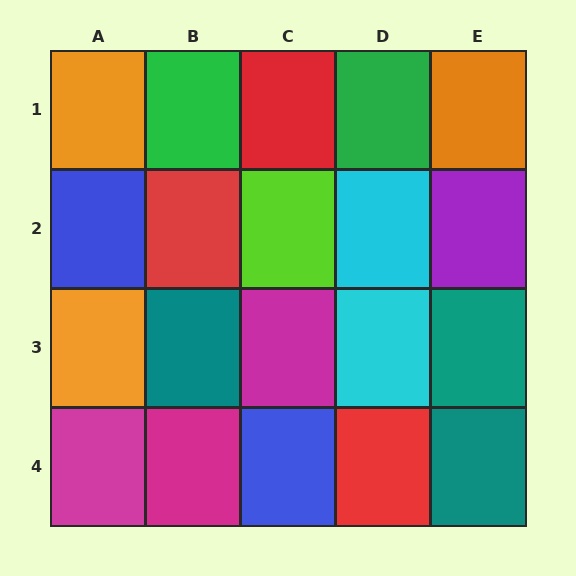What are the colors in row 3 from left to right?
Orange, teal, magenta, cyan, teal.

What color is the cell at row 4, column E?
Teal.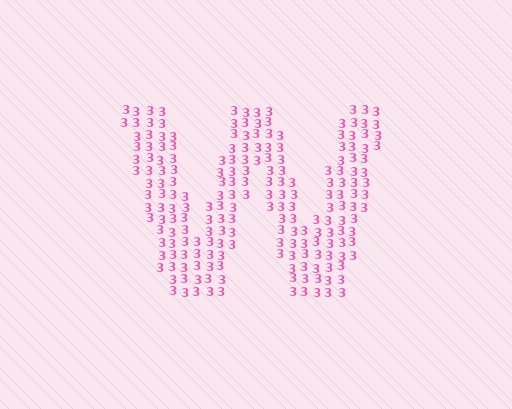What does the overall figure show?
The overall figure shows the letter W.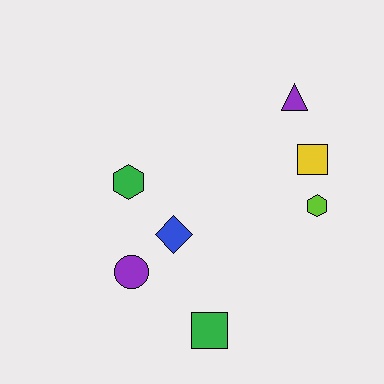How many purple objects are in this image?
There are 2 purple objects.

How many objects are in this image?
There are 7 objects.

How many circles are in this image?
There is 1 circle.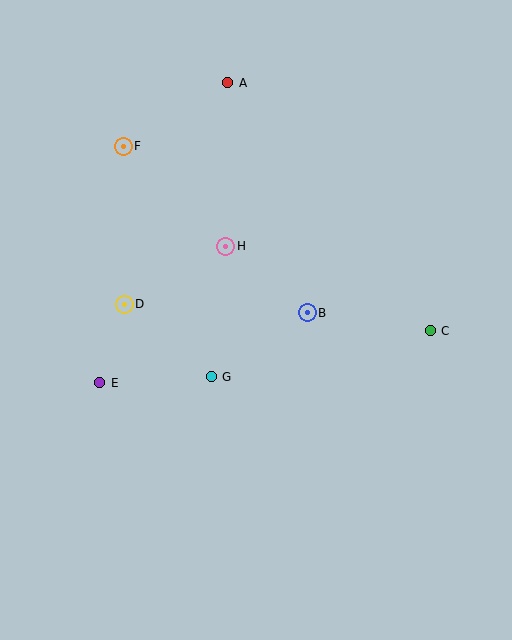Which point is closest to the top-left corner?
Point F is closest to the top-left corner.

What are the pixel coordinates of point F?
Point F is at (123, 146).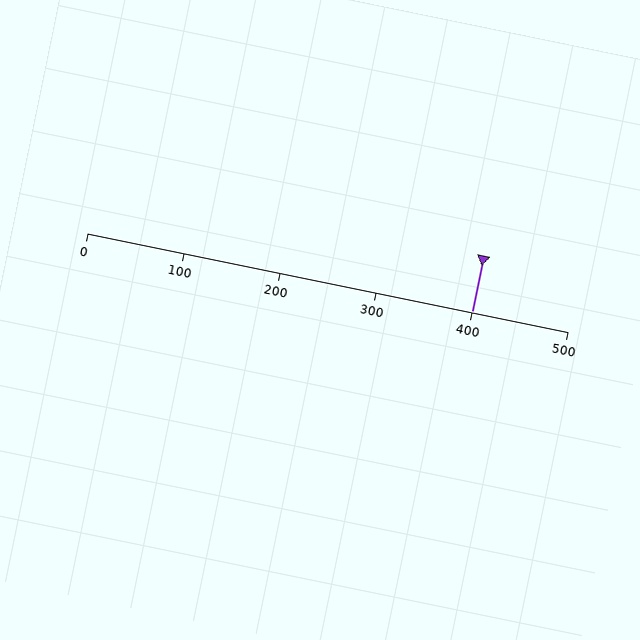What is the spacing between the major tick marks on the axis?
The major ticks are spaced 100 apart.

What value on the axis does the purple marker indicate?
The marker indicates approximately 400.